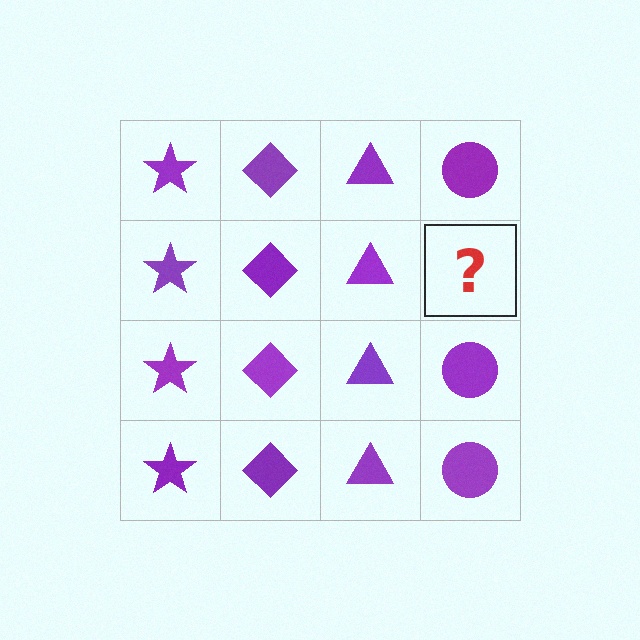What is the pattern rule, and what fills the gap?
The rule is that each column has a consistent shape. The gap should be filled with a purple circle.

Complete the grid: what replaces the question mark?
The question mark should be replaced with a purple circle.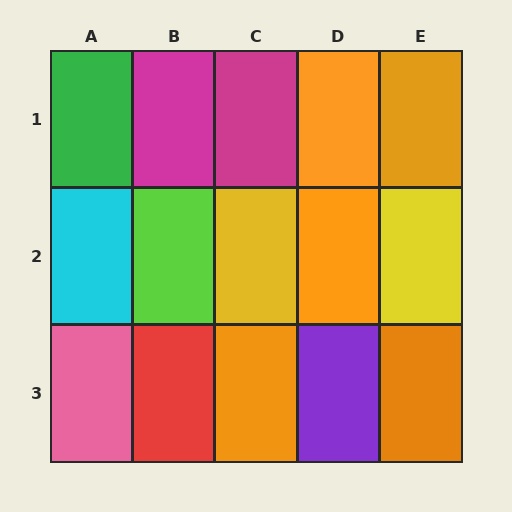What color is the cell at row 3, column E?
Orange.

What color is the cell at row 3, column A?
Pink.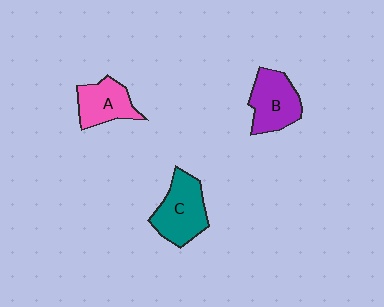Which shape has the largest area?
Shape C (teal).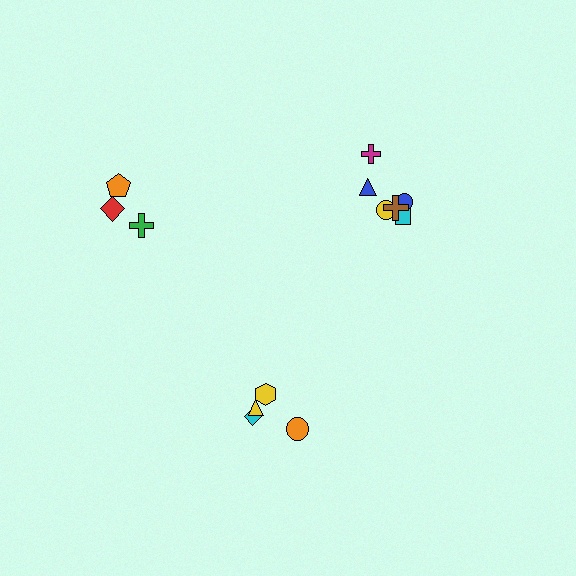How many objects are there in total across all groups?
There are 13 objects.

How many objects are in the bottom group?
There are 4 objects.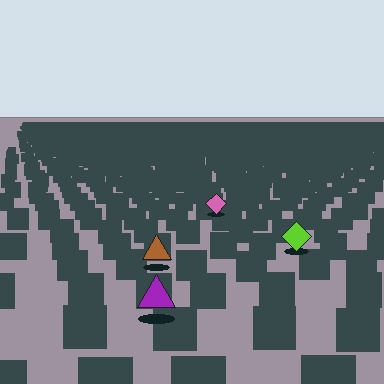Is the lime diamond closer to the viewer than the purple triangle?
No. The purple triangle is closer — you can tell from the texture gradient: the ground texture is coarser near it.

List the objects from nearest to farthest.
From nearest to farthest: the purple triangle, the brown triangle, the lime diamond, the pink diamond.